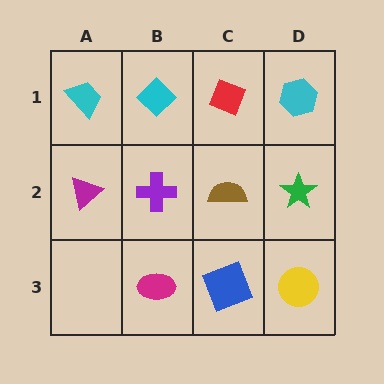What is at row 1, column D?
A cyan hexagon.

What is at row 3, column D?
A yellow circle.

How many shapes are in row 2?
4 shapes.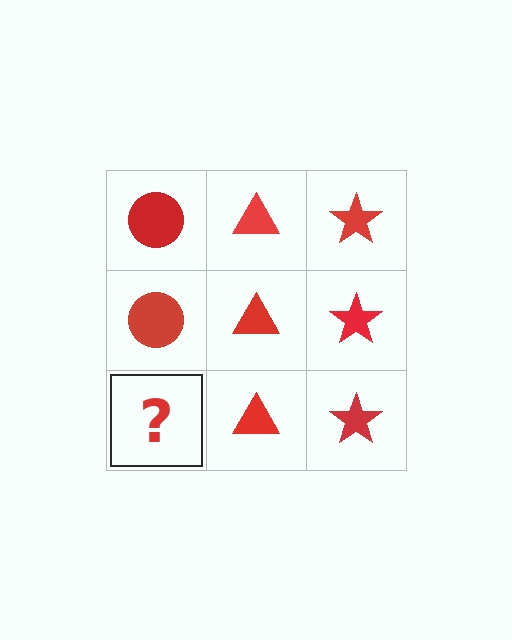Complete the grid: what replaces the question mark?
The question mark should be replaced with a red circle.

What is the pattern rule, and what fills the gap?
The rule is that each column has a consistent shape. The gap should be filled with a red circle.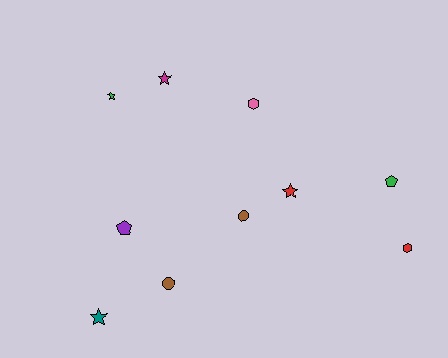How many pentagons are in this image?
There are 2 pentagons.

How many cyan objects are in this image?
There are no cyan objects.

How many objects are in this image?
There are 10 objects.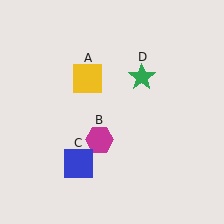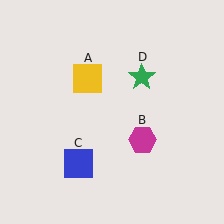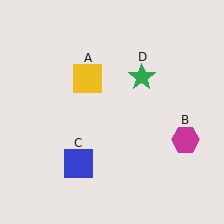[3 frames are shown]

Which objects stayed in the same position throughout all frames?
Yellow square (object A) and blue square (object C) and green star (object D) remained stationary.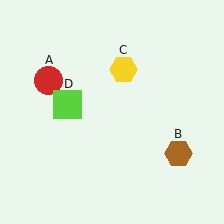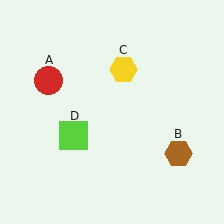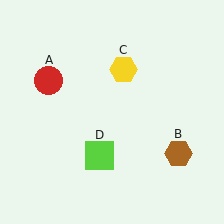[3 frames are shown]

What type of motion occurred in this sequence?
The lime square (object D) rotated counterclockwise around the center of the scene.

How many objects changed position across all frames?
1 object changed position: lime square (object D).